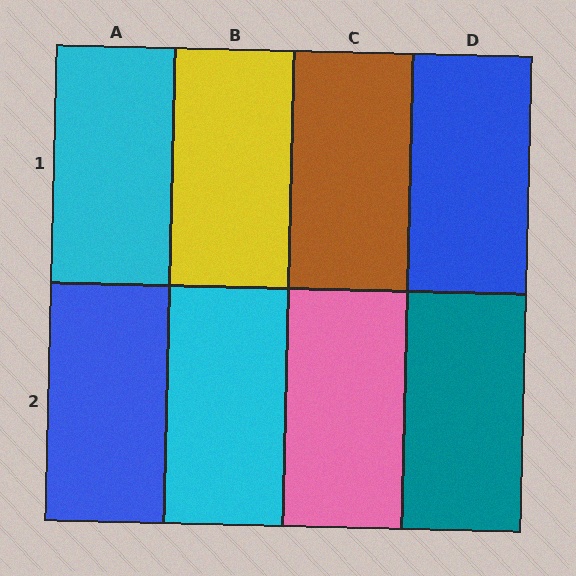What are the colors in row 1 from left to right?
Cyan, yellow, brown, blue.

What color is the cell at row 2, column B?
Cyan.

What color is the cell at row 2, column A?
Blue.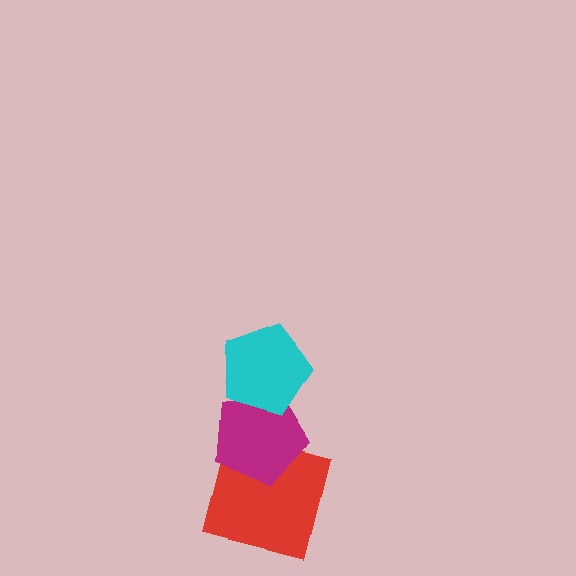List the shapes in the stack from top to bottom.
From top to bottom: the cyan pentagon, the magenta pentagon, the red square.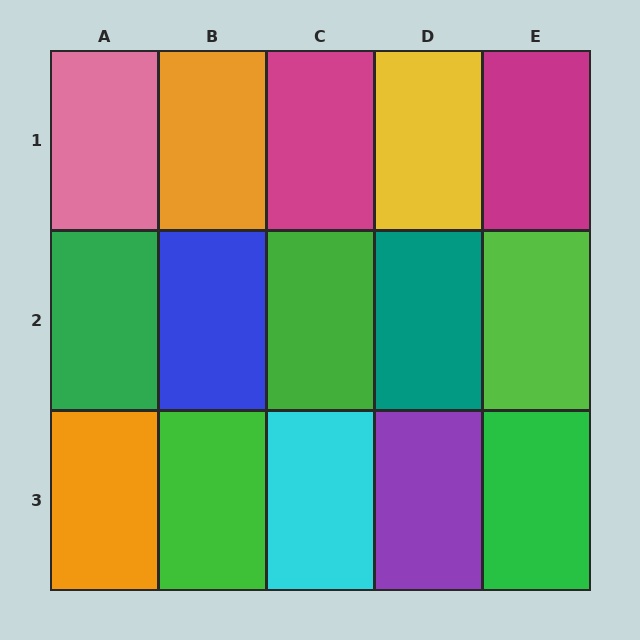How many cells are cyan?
1 cell is cyan.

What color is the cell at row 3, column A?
Orange.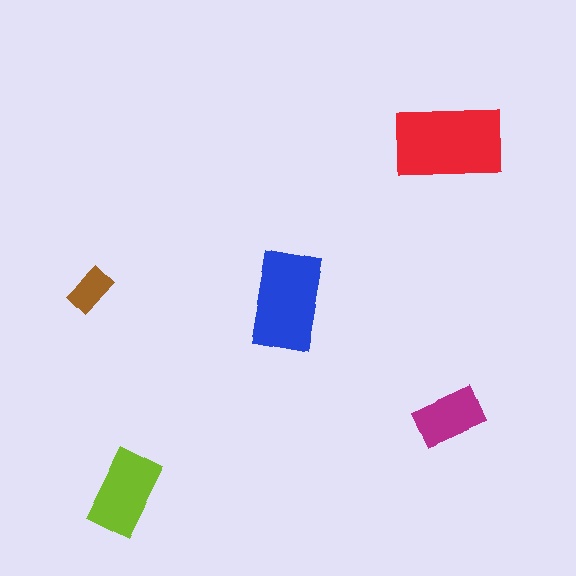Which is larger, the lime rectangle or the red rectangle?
The red one.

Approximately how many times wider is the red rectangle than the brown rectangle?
About 2.5 times wider.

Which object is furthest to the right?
The red rectangle is rightmost.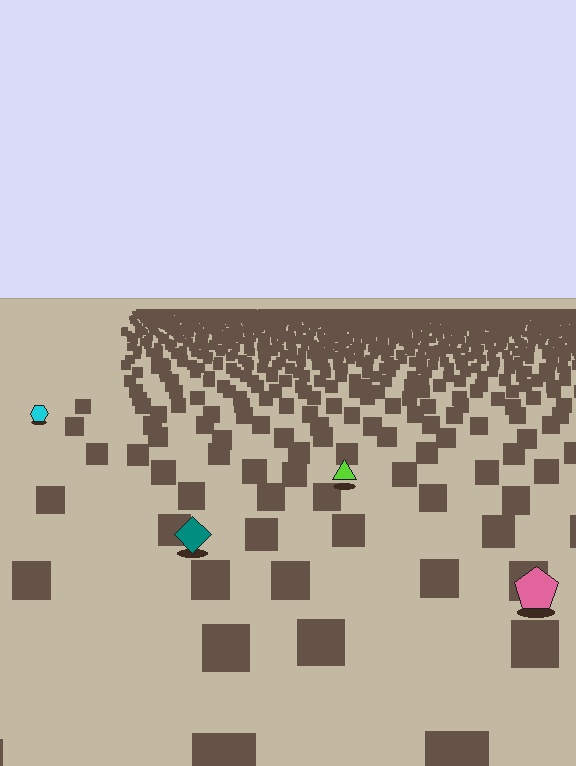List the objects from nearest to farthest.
From nearest to farthest: the pink pentagon, the teal diamond, the lime triangle, the cyan hexagon.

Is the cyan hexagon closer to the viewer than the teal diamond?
No. The teal diamond is closer — you can tell from the texture gradient: the ground texture is coarser near it.